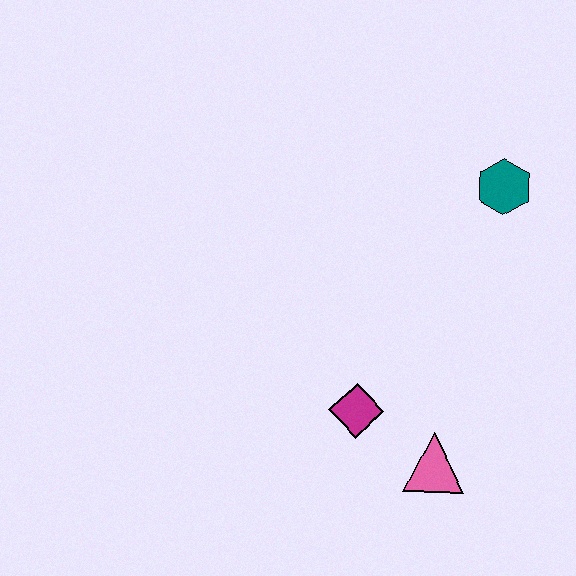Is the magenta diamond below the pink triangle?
No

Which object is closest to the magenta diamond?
The pink triangle is closest to the magenta diamond.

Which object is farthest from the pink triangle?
The teal hexagon is farthest from the pink triangle.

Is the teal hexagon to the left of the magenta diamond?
No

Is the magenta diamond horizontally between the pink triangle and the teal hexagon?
No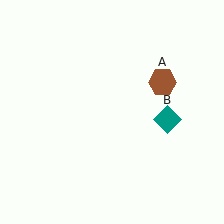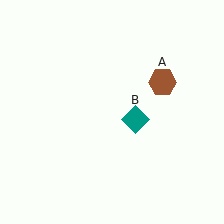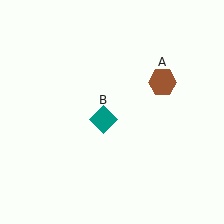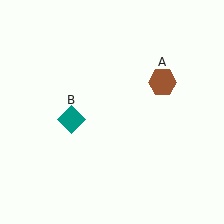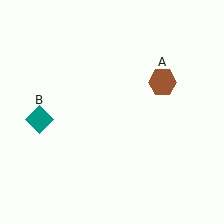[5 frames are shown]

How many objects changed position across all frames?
1 object changed position: teal diamond (object B).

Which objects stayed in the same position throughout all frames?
Brown hexagon (object A) remained stationary.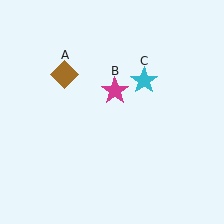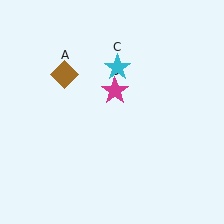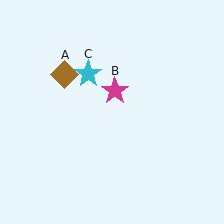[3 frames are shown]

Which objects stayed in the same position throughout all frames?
Brown diamond (object A) and magenta star (object B) remained stationary.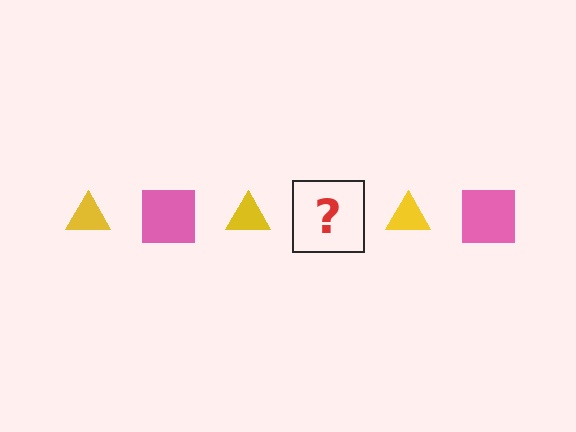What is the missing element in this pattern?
The missing element is a pink square.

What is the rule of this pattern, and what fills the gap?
The rule is that the pattern alternates between yellow triangle and pink square. The gap should be filled with a pink square.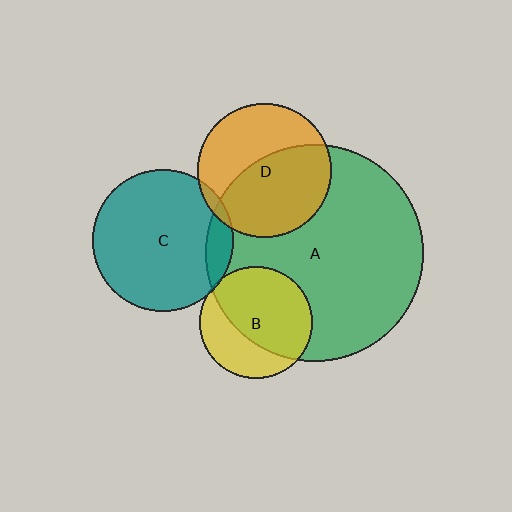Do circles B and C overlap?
Yes.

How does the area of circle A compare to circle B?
Approximately 3.7 times.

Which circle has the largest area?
Circle A (green).